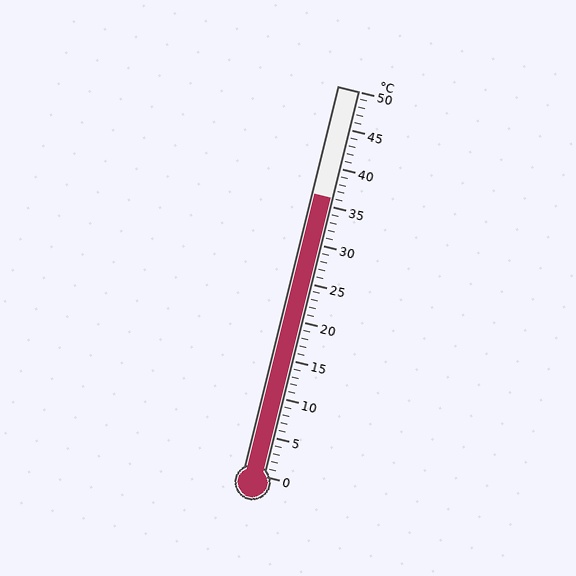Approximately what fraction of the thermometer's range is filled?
The thermometer is filled to approximately 70% of its range.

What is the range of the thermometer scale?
The thermometer scale ranges from 0°C to 50°C.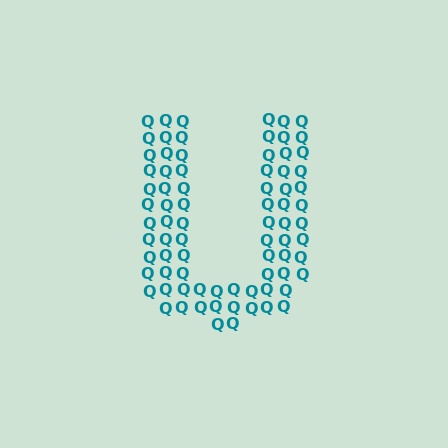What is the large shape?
The large shape is the letter U.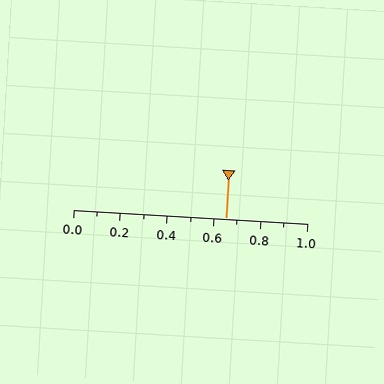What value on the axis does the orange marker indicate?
The marker indicates approximately 0.65.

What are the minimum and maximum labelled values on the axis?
The axis runs from 0.0 to 1.0.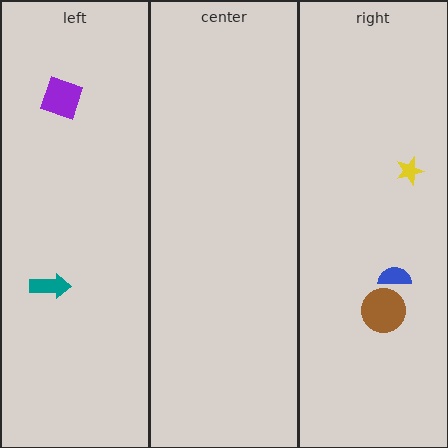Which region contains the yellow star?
The right region.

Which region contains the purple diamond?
The left region.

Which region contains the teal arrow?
The left region.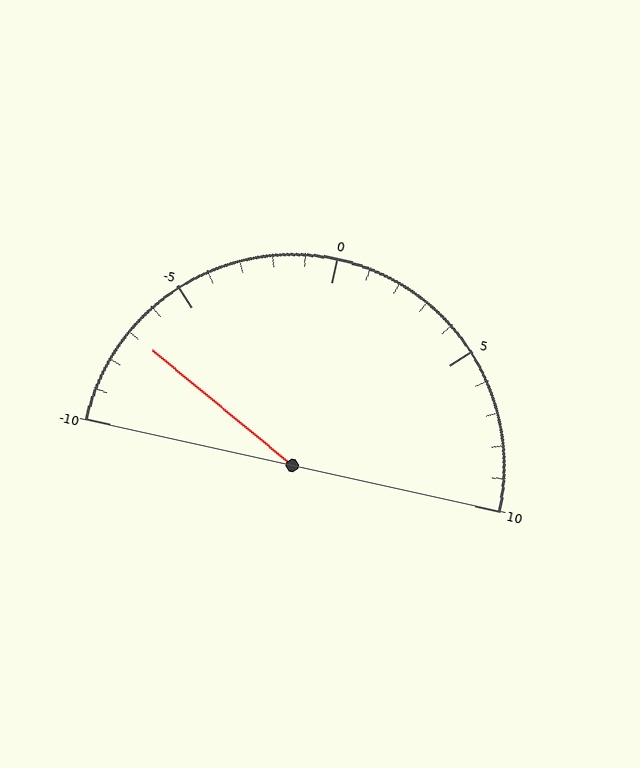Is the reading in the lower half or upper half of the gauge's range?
The reading is in the lower half of the range (-10 to 10).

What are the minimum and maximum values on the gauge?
The gauge ranges from -10 to 10.